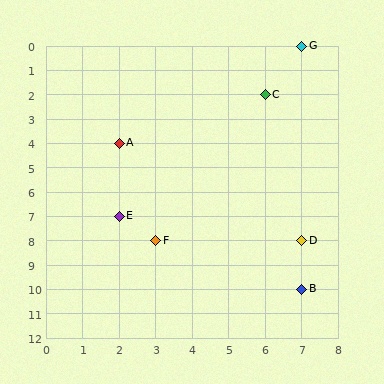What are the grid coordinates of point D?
Point D is at grid coordinates (7, 8).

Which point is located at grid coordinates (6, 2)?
Point C is at (6, 2).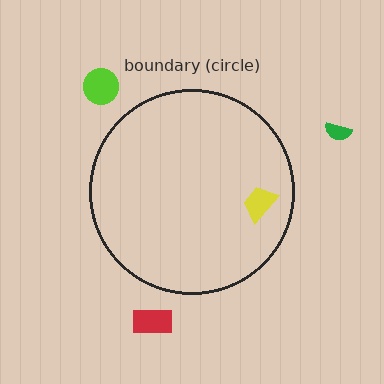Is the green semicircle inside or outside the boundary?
Outside.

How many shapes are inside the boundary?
1 inside, 3 outside.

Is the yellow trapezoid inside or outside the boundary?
Inside.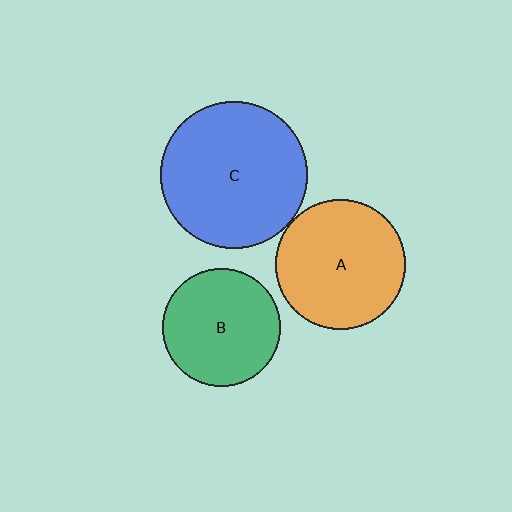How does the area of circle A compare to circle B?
Approximately 1.2 times.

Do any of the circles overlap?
No, none of the circles overlap.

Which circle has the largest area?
Circle C (blue).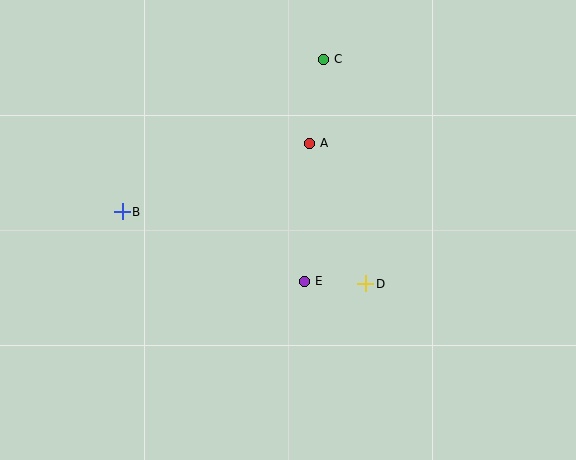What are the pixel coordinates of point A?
Point A is at (310, 143).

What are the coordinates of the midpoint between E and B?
The midpoint between E and B is at (213, 247).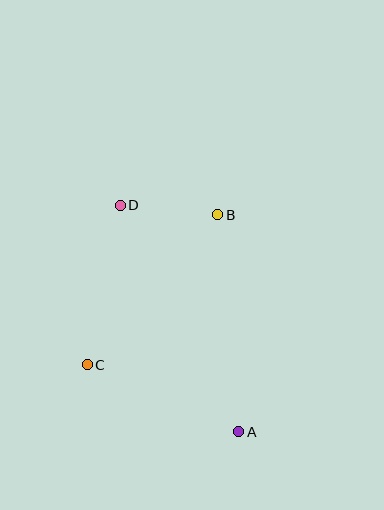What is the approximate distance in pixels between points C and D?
The distance between C and D is approximately 163 pixels.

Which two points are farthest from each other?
Points A and D are farthest from each other.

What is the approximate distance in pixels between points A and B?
The distance between A and B is approximately 218 pixels.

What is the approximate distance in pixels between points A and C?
The distance between A and C is approximately 166 pixels.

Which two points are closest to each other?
Points B and D are closest to each other.